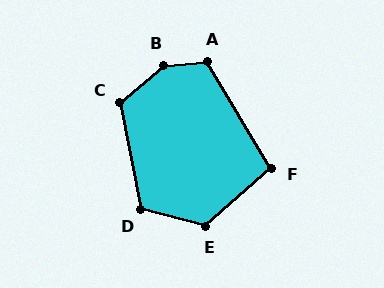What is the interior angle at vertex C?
Approximately 119 degrees (obtuse).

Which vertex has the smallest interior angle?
F, at approximately 100 degrees.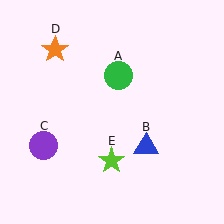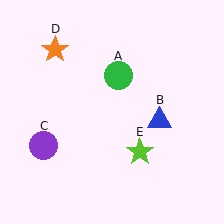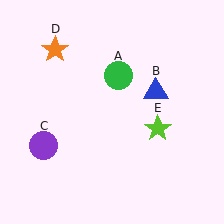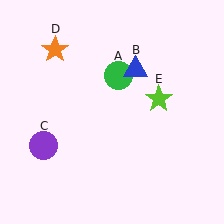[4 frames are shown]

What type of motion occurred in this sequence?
The blue triangle (object B), lime star (object E) rotated counterclockwise around the center of the scene.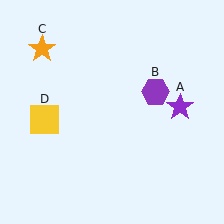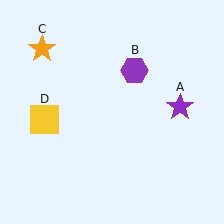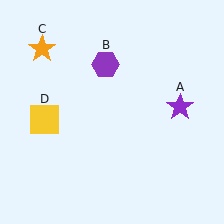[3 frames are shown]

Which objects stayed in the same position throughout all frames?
Purple star (object A) and orange star (object C) and yellow square (object D) remained stationary.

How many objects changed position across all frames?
1 object changed position: purple hexagon (object B).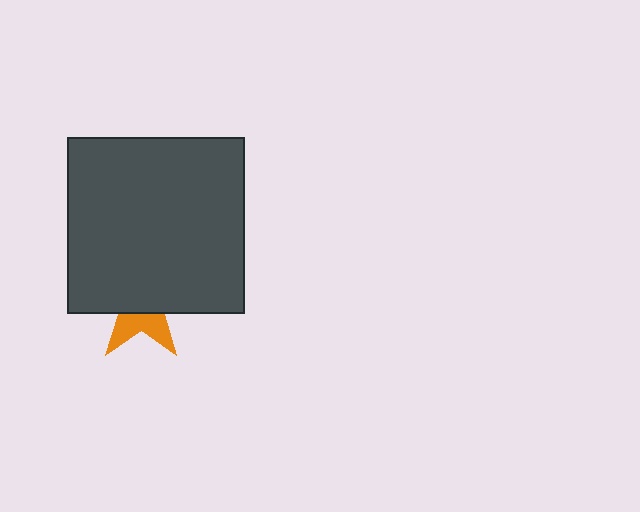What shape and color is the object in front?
The object in front is a dark gray square.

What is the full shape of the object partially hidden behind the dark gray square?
The partially hidden object is an orange star.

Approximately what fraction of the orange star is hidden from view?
Roughly 63% of the orange star is hidden behind the dark gray square.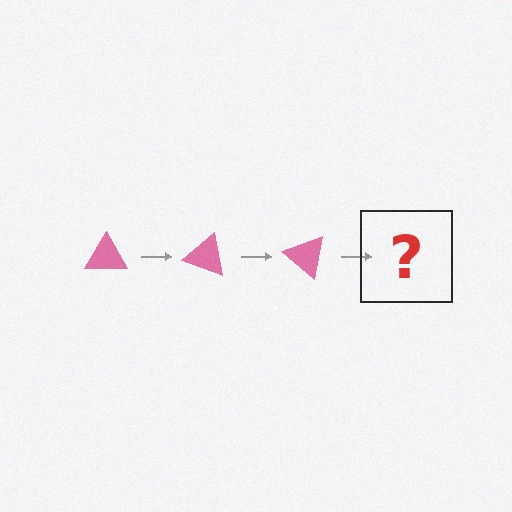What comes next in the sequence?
The next element should be a pink triangle rotated 60 degrees.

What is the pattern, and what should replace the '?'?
The pattern is that the triangle rotates 20 degrees each step. The '?' should be a pink triangle rotated 60 degrees.